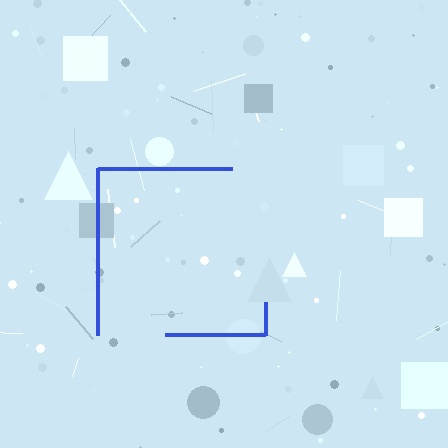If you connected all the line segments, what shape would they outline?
They would outline a square.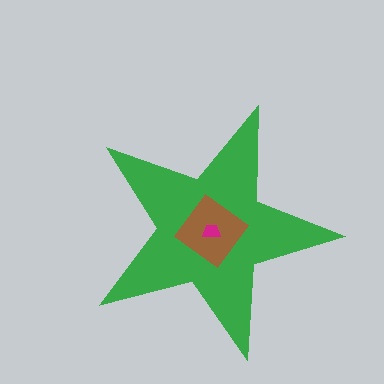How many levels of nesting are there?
3.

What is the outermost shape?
The green star.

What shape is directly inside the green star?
The brown diamond.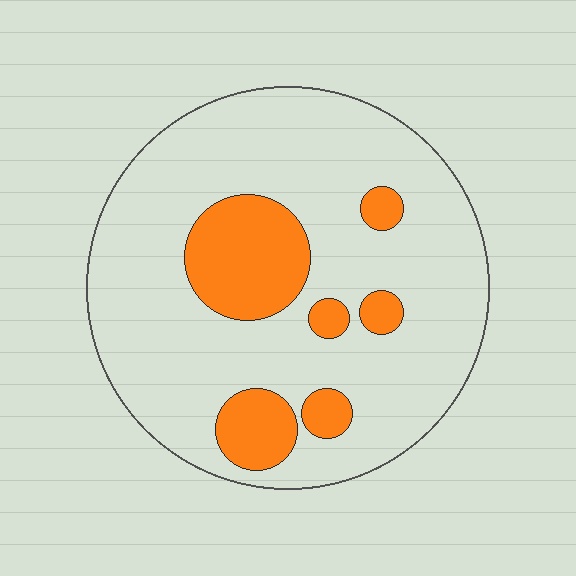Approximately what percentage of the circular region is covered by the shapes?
Approximately 20%.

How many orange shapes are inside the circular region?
6.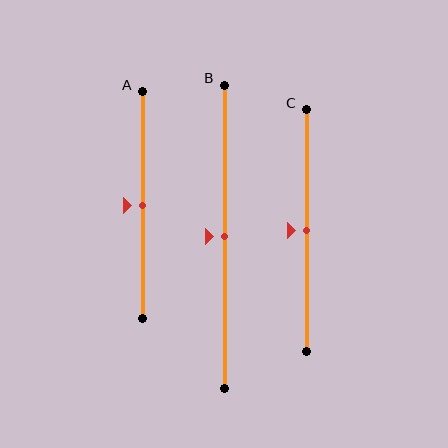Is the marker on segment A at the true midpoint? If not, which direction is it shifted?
Yes, the marker on segment A is at the true midpoint.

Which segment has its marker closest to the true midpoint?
Segment A has its marker closest to the true midpoint.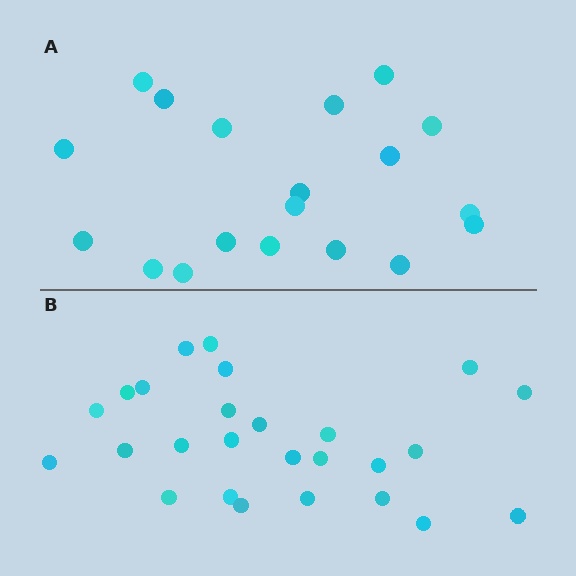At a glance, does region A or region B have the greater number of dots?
Region B (the bottom region) has more dots.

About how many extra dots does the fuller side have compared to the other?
Region B has roughly 8 or so more dots than region A.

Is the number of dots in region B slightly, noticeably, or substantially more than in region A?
Region B has noticeably more, but not dramatically so. The ratio is roughly 1.4 to 1.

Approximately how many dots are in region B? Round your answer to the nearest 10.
About 30 dots. (The exact count is 26, which rounds to 30.)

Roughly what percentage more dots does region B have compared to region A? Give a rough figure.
About 35% more.